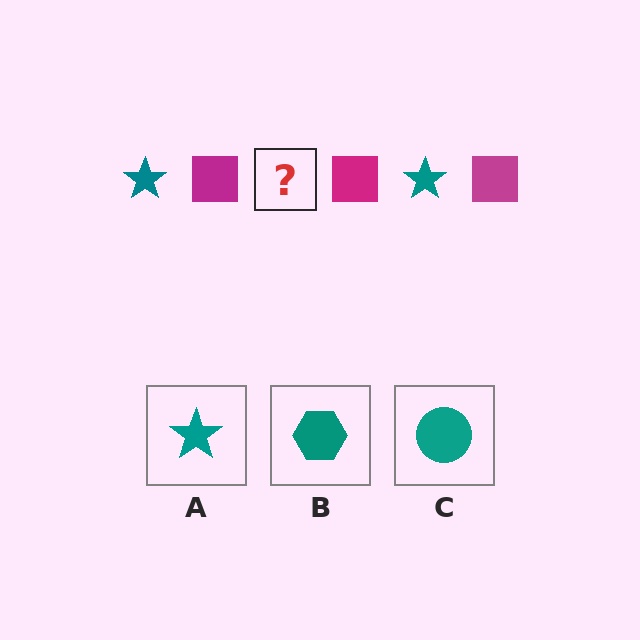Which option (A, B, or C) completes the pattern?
A.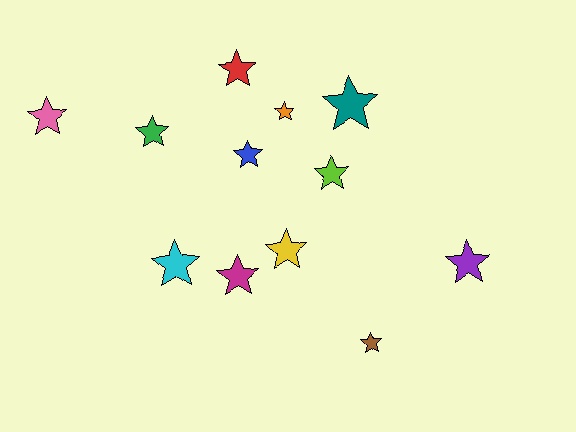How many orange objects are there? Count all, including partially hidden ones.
There is 1 orange object.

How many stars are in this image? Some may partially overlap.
There are 12 stars.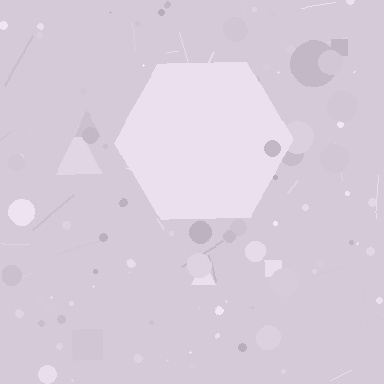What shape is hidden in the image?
A hexagon is hidden in the image.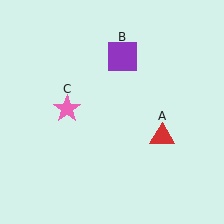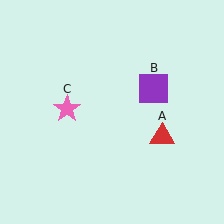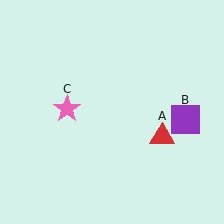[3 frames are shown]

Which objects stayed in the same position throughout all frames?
Red triangle (object A) and pink star (object C) remained stationary.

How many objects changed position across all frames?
1 object changed position: purple square (object B).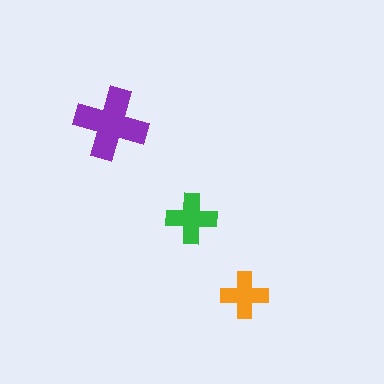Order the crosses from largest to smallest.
the purple one, the green one, the orange one.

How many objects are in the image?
There are 3 objects in the image.